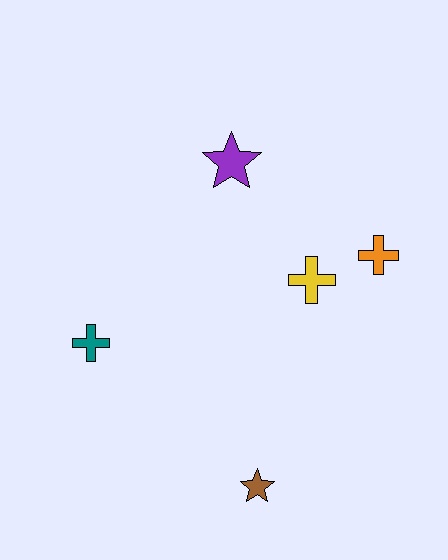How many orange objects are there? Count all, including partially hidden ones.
There is 1 orange object.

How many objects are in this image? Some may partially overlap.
There are 5 objects.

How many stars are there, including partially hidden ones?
There are 2 stars.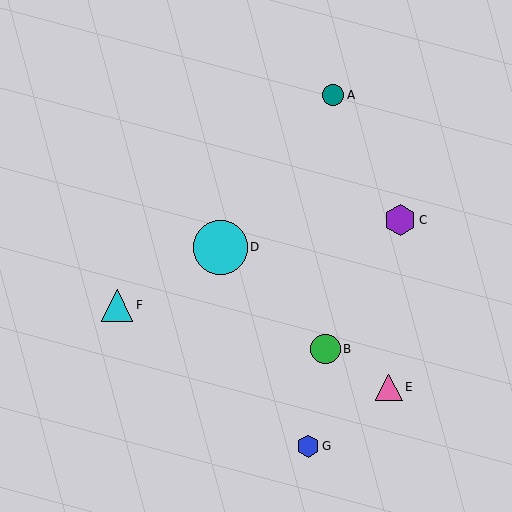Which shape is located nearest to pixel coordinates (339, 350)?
The green circle (labeled B) at (326, 349) is nearest to that location.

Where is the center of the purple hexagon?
The center of the purple hexagon is at (400, 220).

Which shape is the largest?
The cyan circle (labeled D) is the largest.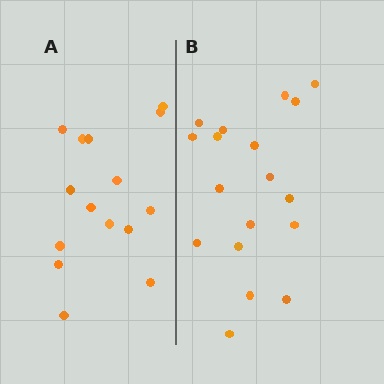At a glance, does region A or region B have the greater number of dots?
Region B (the right region) has more dots.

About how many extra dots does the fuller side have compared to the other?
Region B has just a few more — roughly 2 or 3 more dots than region A.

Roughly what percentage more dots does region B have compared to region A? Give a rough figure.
About 20% more.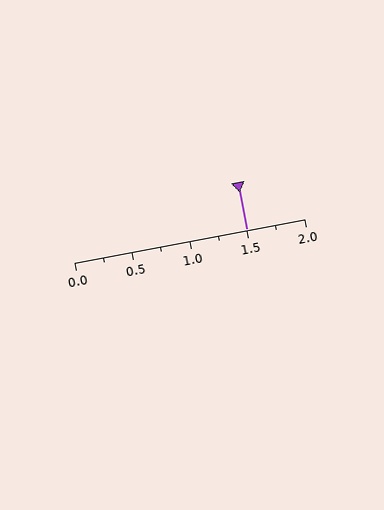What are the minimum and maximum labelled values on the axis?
The axis runs from 0.0 to 2.0.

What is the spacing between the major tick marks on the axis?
The major ticks are spaced 0.5 apart.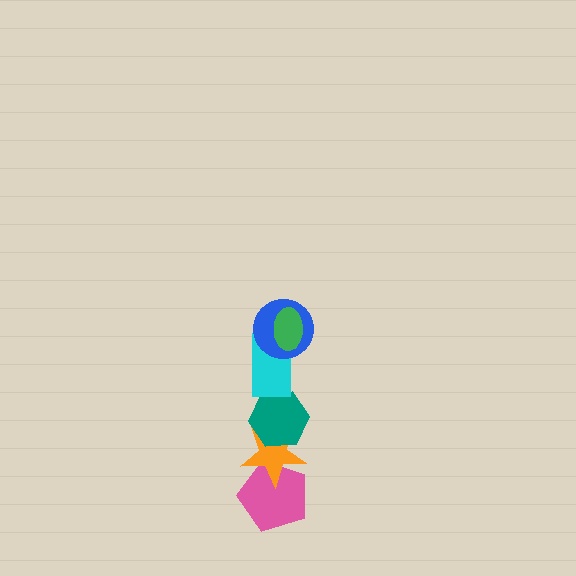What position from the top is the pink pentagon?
The pink pentagon is 6th from the top.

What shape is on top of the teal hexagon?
The cyan rectangle is on top of the teal hexagon.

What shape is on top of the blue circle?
The green ellipse is on top of the blue circle.